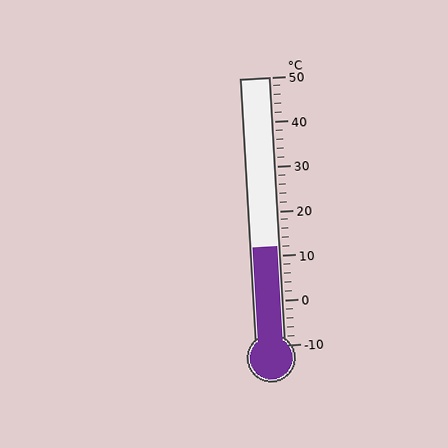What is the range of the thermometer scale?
The thermometer scale ranges from -10°C to 50°C.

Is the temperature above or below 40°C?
The temperature is below 40°C.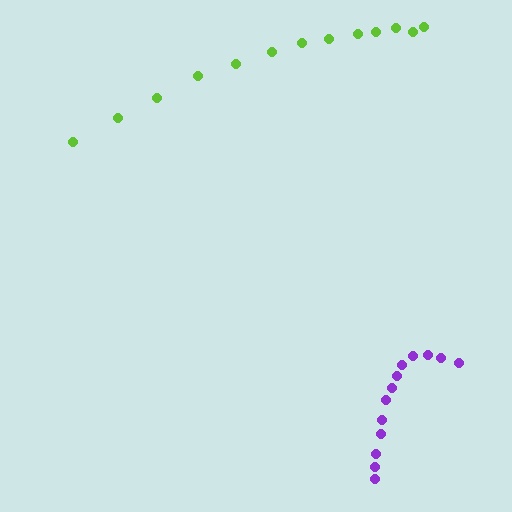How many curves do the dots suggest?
There are 2 distinct paths.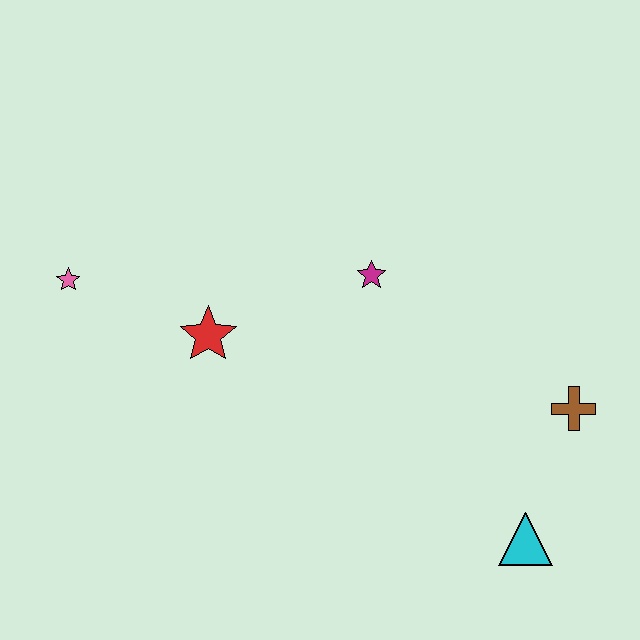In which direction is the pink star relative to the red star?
The pink star is to the left of the red star.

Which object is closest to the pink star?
The red star is closest to the pink star.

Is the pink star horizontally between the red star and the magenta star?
No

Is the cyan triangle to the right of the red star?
Yes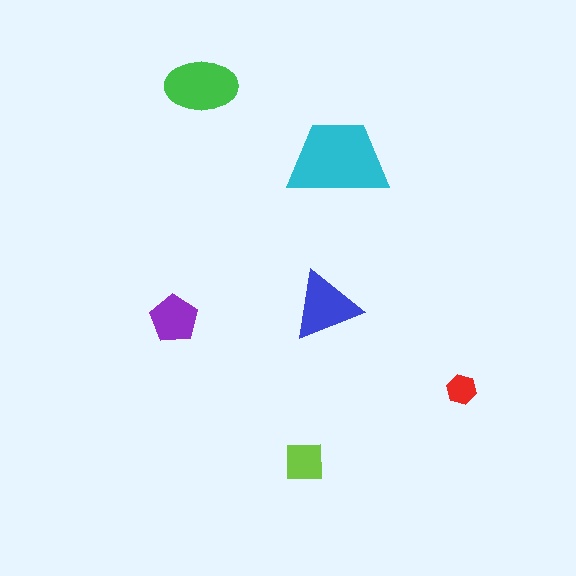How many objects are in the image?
There are 6 objects in the image.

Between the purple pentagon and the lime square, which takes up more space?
The purple pentagon.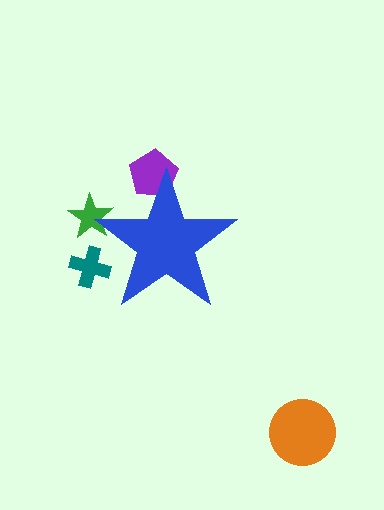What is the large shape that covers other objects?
A blue star.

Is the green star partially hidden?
Yes, the green star is partially hidden behind the blue star.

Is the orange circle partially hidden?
No, the orange circle is fully visible.